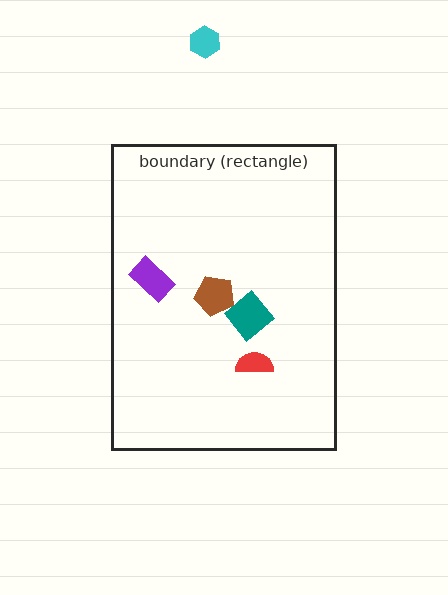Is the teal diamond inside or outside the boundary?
Inside.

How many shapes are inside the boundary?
4 inside, 1 outside.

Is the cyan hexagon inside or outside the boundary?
Outside.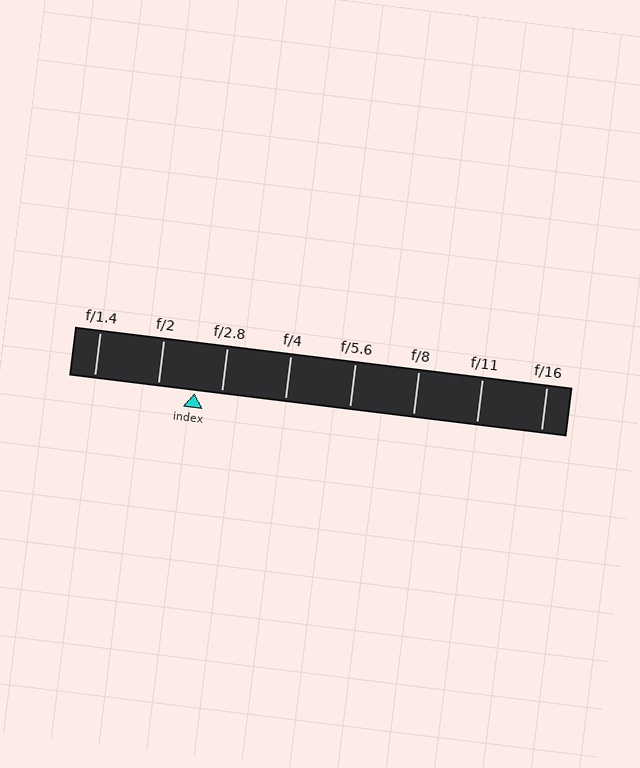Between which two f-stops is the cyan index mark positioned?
The index mark is between f/2 and f/2.8.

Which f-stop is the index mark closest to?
The index mark is closest to f/2.8.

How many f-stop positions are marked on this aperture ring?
There are 8 f-stop positions marked.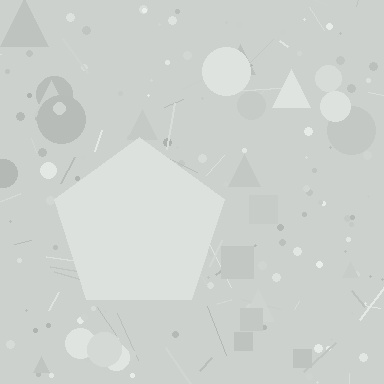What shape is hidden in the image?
A pentagon is hidden in the image.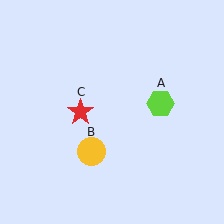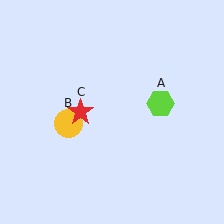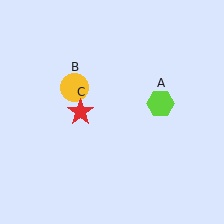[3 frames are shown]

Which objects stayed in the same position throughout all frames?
Lime hexagon (object A) and red star (object C) remained stationary.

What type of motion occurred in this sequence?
The yellow circle (object B) rotated clockwise around the center of the scene.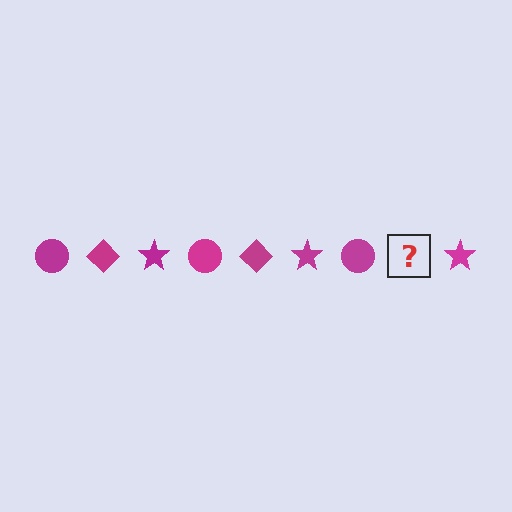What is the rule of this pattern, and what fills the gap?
The rule is that the pattern cycles through circle, diamond, star shapes in magenta. The gap should be filled with a magenta diamond.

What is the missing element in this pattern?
The missing element is a magenta diamond.